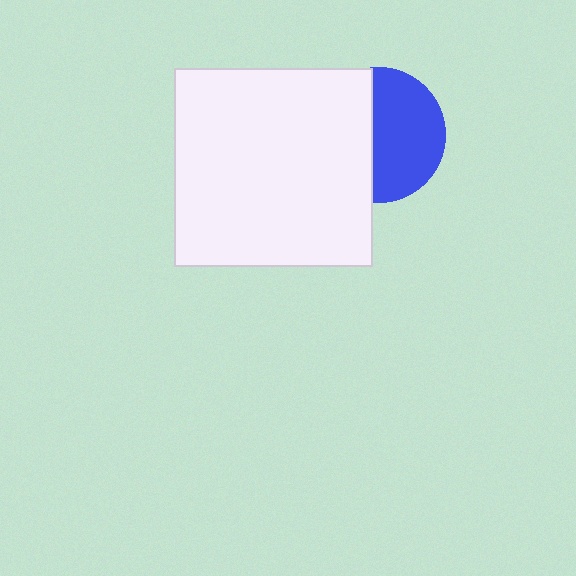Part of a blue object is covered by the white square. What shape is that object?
It is a circle.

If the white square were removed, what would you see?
You would see the complete blue circle.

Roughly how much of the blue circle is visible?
About half of it is visible (roughly 55%).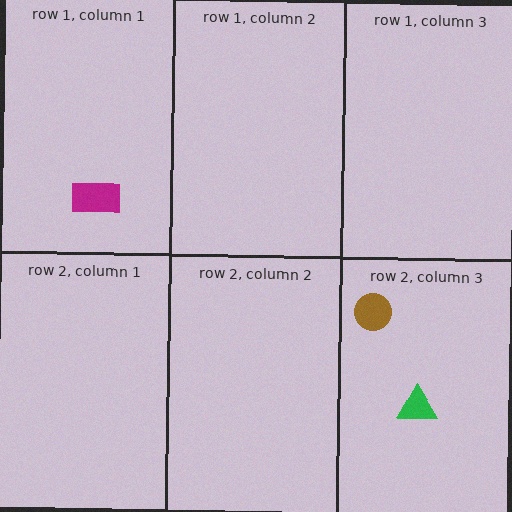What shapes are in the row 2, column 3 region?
The brown circle, the green triangle.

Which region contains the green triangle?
The row 2, column 3 region.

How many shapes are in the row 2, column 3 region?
2.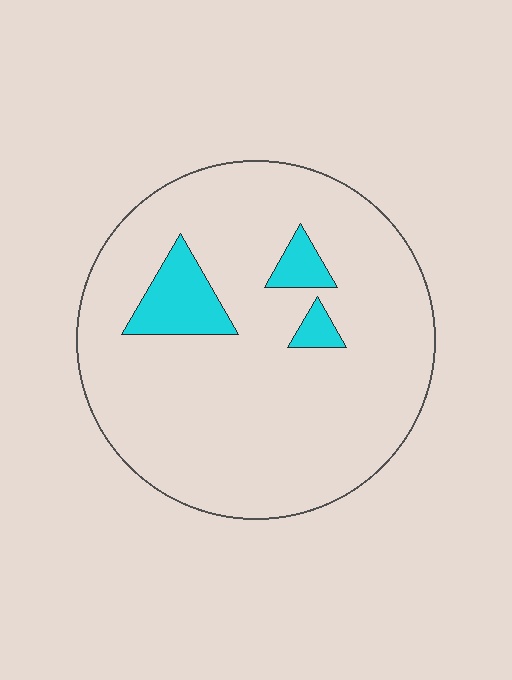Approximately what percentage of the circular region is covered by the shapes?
Approximately 10%.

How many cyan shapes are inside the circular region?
3.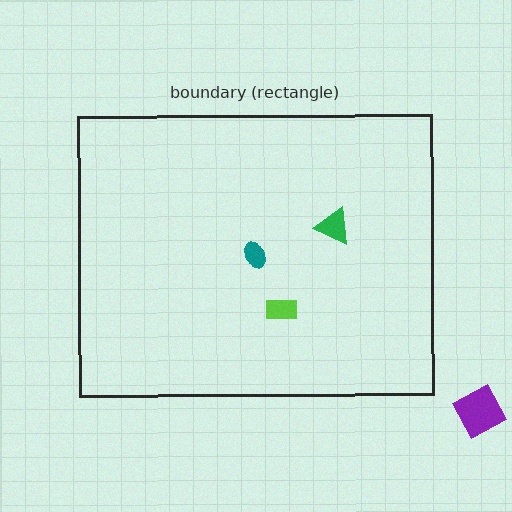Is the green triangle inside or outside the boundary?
Inside.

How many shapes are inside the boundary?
3 inside, 1 outside.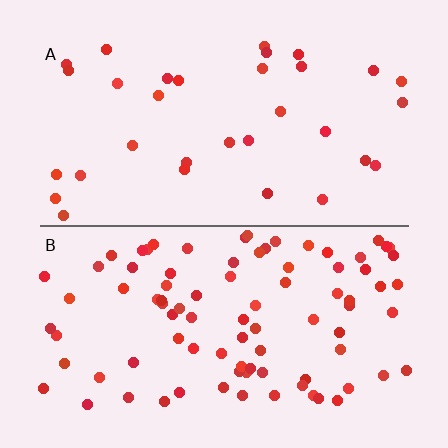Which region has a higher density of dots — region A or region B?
B (the bottom).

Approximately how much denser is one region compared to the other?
Approximately 2.7× — region B over region A.